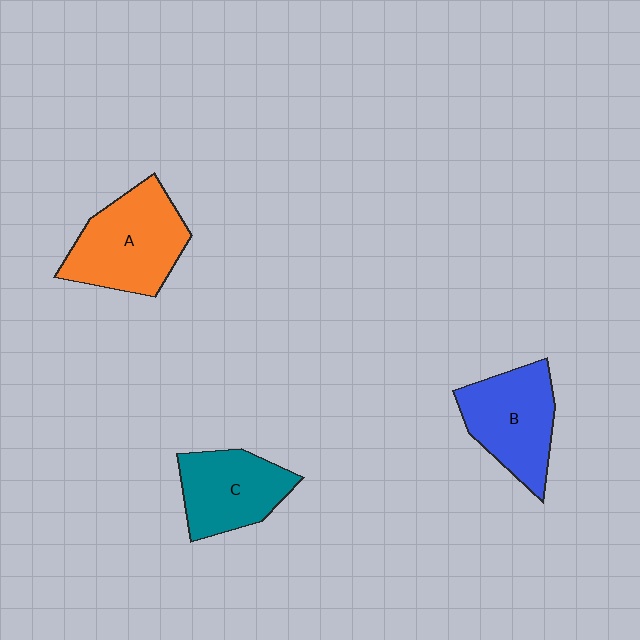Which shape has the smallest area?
Shape C (teal).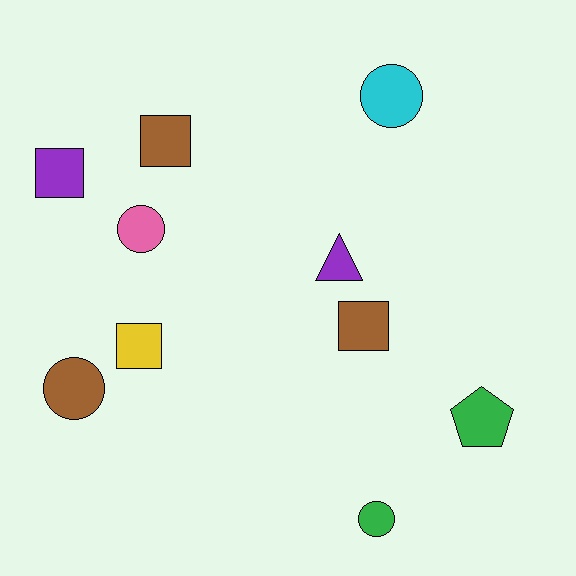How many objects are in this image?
There are 10 objects.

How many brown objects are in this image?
There are 3 brown objects.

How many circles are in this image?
There are 4 circles.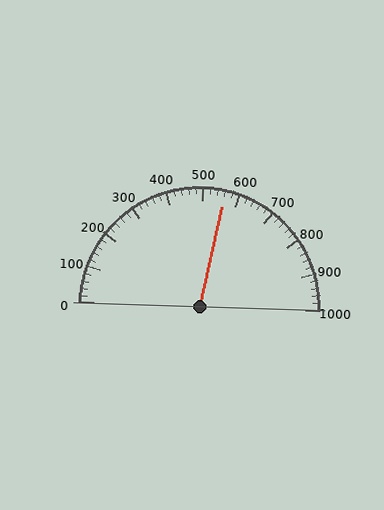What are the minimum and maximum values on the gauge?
The gauge ranges from 0 to 1000.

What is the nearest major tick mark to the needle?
The nearest major tick mark is 600.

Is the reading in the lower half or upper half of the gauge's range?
The reading is in the upper half of the range (0 to 1000).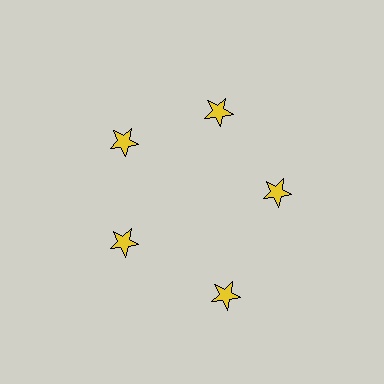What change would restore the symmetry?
The symmetry would be restored by moving it inward, back onto the ring so that all 5 stars sit at equal angles and equal distance from the center.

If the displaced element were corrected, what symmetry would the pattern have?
It would have 5-fold rotational symmetry — the pattern would map onto itself every 72 degrees.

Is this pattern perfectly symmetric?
No. The 5 yellow stars are arranged in a ring, but one element near the 5 o'clock position is pushed outward from the center, breaking the 5-fold rotational symmetry.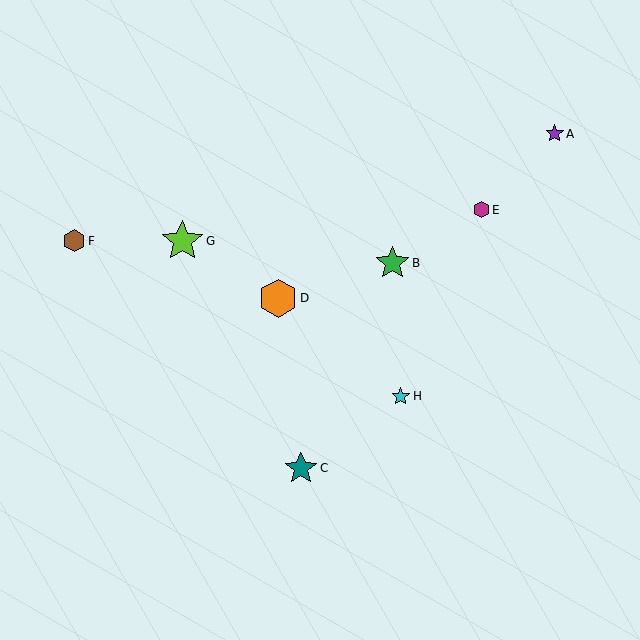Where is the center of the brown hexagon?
The center of the brown hexagon is at (74, 241).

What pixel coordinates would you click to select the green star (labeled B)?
Click at (392, 263) to select the green star B.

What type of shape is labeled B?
Shape B is a green star.